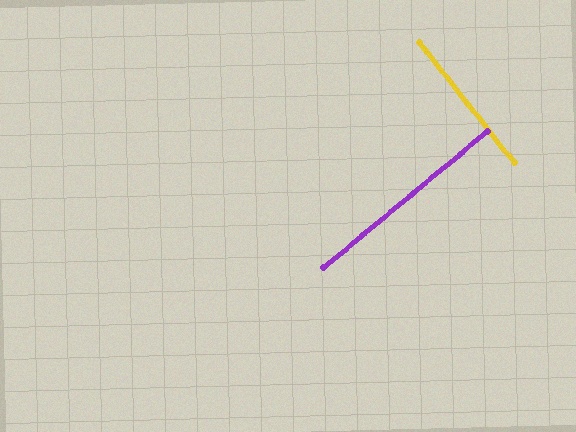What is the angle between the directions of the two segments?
Approximately 88 degrees.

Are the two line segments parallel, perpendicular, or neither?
Perpendicular — they meet at approximately 88°.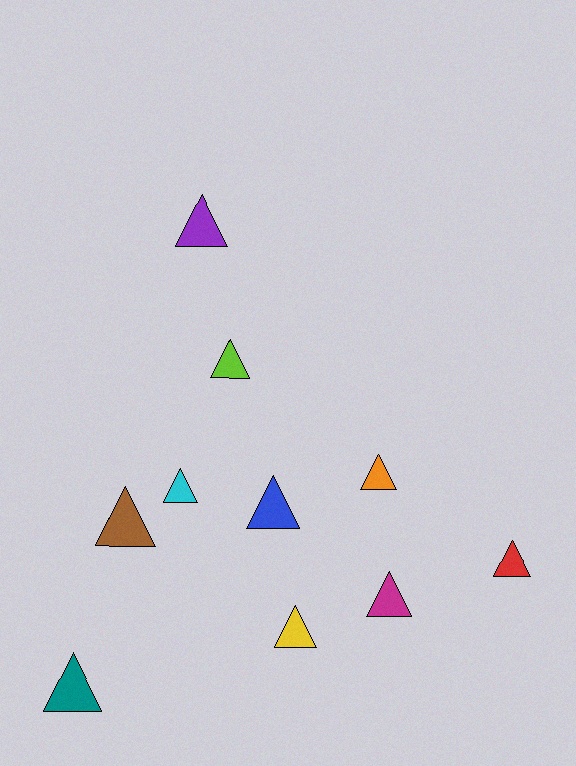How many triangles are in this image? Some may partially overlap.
There are 10 triangles.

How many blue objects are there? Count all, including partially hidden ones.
There is 1 blue object.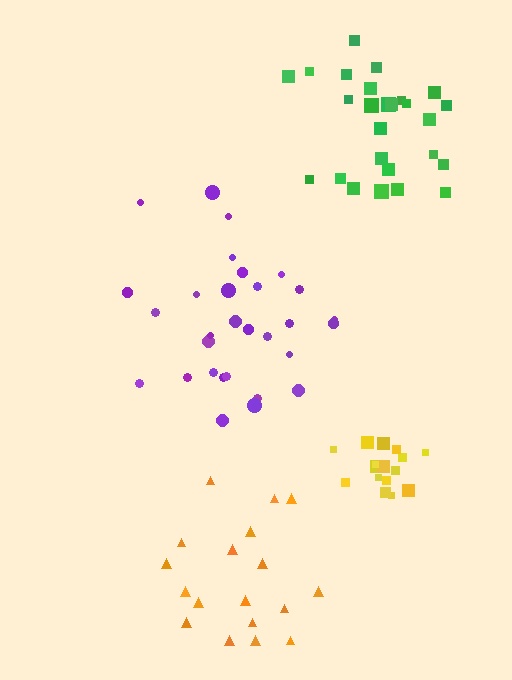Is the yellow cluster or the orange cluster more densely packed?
Yellow.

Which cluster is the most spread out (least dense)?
Orange.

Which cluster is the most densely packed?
Yellow.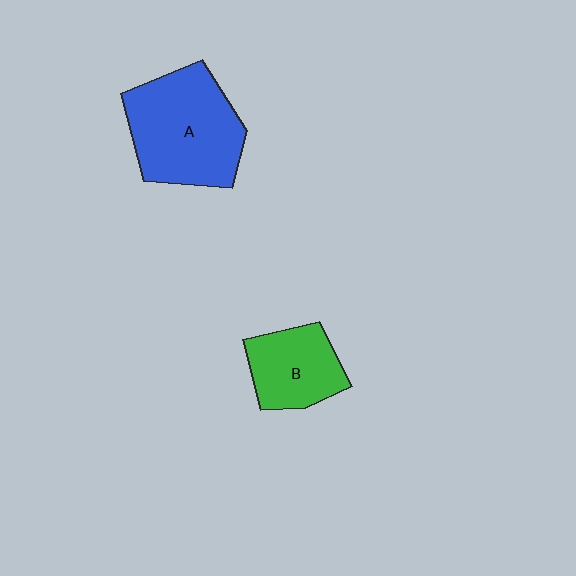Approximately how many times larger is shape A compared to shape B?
Approximately 1.7 times.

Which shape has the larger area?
Shape A (blue).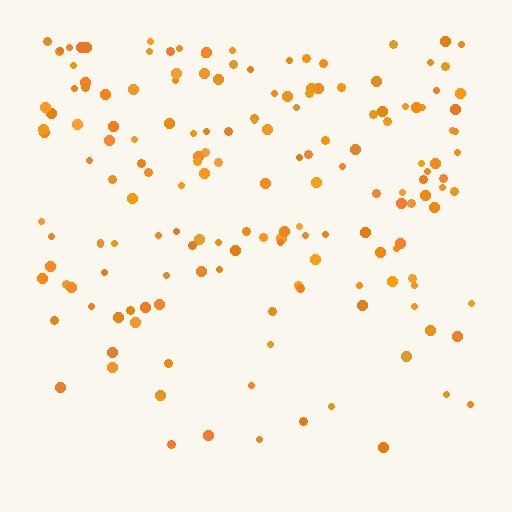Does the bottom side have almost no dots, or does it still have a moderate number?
Still a moderate number, just noticeably fewer than the top.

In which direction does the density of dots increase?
From bottom to top, with the top side densest.